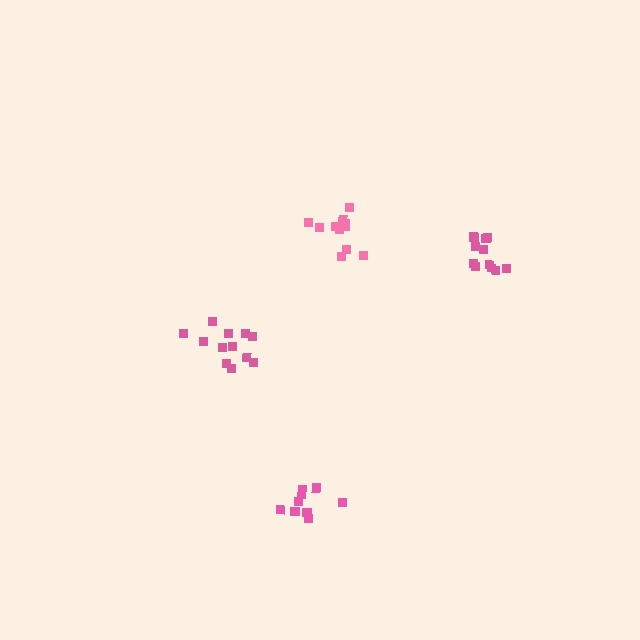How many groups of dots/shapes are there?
There are 4 groups.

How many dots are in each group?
Group 1: 12 dots, Group 2: 12 dots, Group 3: 9 dots, Group 4: 12 dots (45 total).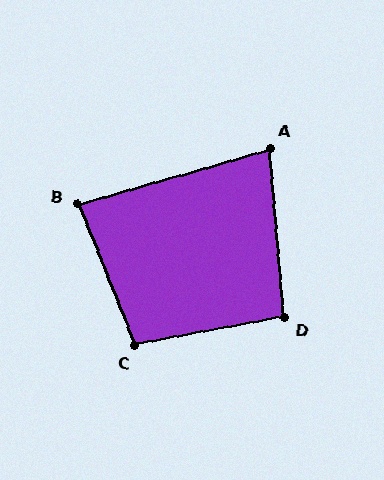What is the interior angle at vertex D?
Approximately 96 degrees (obtuse).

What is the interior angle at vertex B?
Approximately 84 degrees (acute).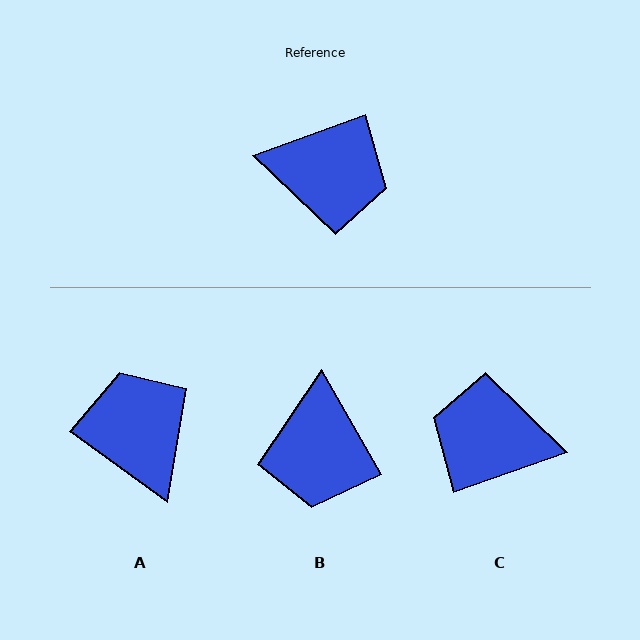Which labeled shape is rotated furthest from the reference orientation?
C, about 179 degrees away.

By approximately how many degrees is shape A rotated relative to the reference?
Approximately 124 degrees counter-clockwise.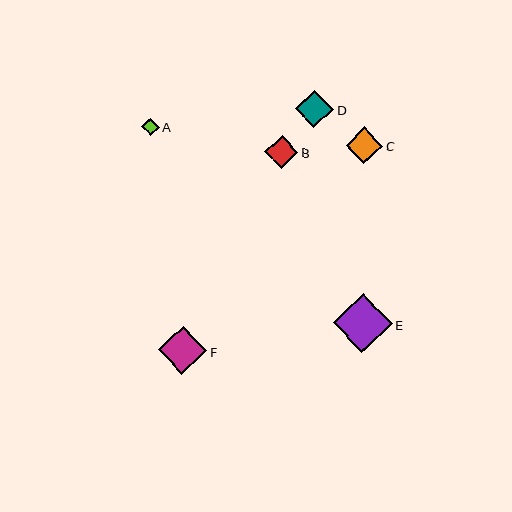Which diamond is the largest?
Diamond E is the largest with a size of approximately 59 pixels.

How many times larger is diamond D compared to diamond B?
Diamond D is approximately 1.1 times the size of diamond B.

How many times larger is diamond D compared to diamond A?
Diamond D is approximately 2.2 times the size of diamond A.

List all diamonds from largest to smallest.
From largest to smallest: E, F, D, C, B, A.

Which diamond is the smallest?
Diamond A is the smallest with a size of approximately 17 pixels.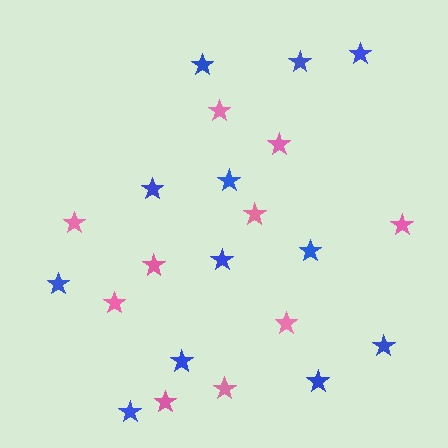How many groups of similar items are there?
There are 2 groups: one group of pink stars (10) and one group of blue stars (12).